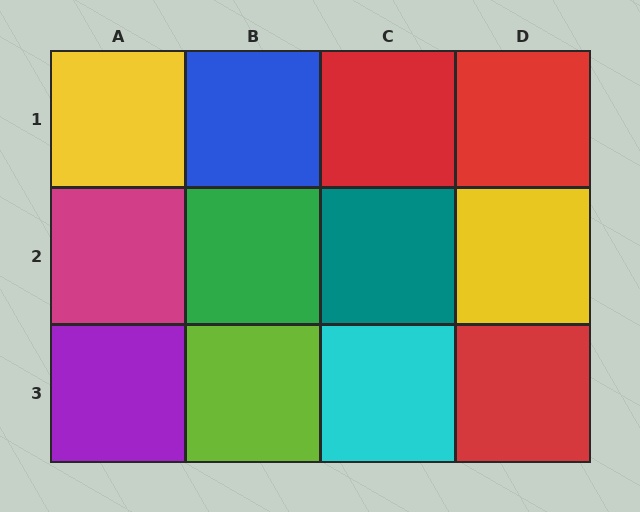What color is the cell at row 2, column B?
Green.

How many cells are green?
1 cell is green.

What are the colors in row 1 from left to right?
Yellow, blue, red, red.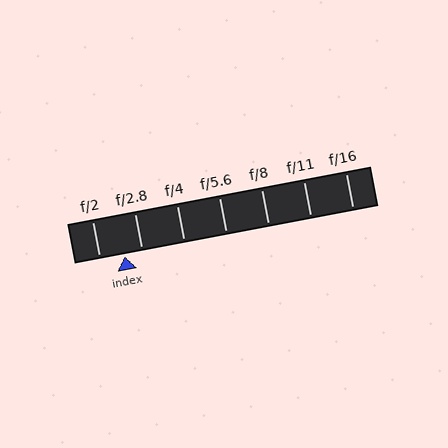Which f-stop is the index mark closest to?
The index mark is closest to f/2.8.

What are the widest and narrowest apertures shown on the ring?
The widest aperture shown is f/2 and the narrowest is f/16.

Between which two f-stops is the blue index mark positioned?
The index mark is between f/2 and f/2.8.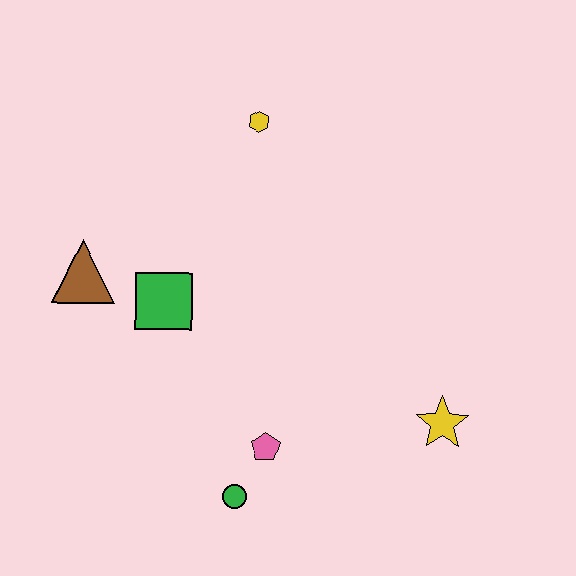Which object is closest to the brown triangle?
The green square is closest to the brown triangle.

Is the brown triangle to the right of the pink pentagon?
No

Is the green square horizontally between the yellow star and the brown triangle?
Yes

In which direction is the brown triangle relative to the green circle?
The brown triangle is above the green circle.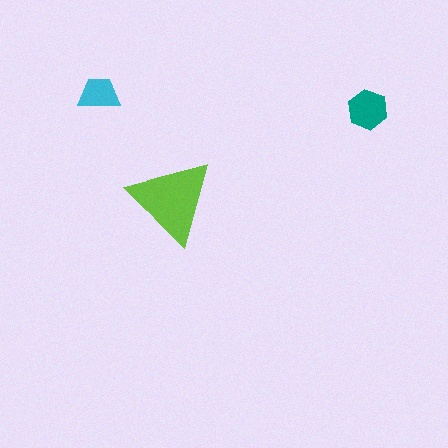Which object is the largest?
The lime triangle.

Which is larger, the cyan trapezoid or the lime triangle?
The lime triangle.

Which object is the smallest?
The cyan trapezoid.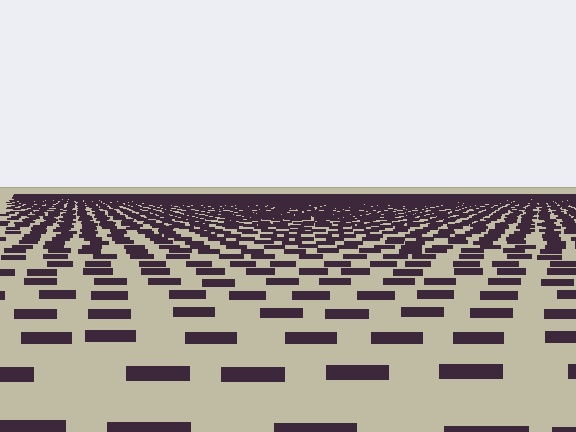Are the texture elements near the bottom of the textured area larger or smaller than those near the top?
Larger. Near the bottom, elements are closer to the viewer and appear at a bigger on-screen size.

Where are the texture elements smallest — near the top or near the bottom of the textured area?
Near the top.